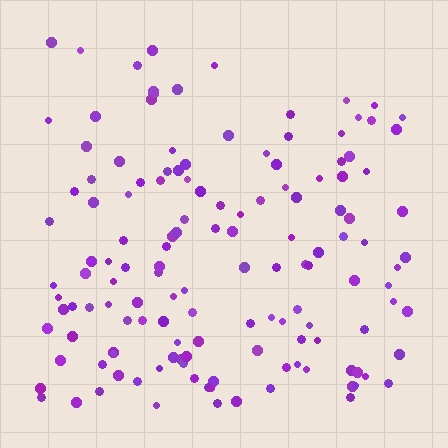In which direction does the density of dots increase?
From top to bottom, with the bottom side densest.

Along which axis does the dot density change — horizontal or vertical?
Vertical.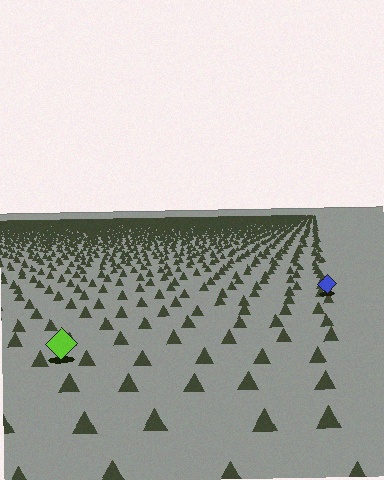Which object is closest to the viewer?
The lime diamond is closest. The texture marks near it are larger and more spread out.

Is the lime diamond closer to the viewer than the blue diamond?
Yes. The lime diamond is closer — you can tell from the texture gradient: the ground texture is coarser near it.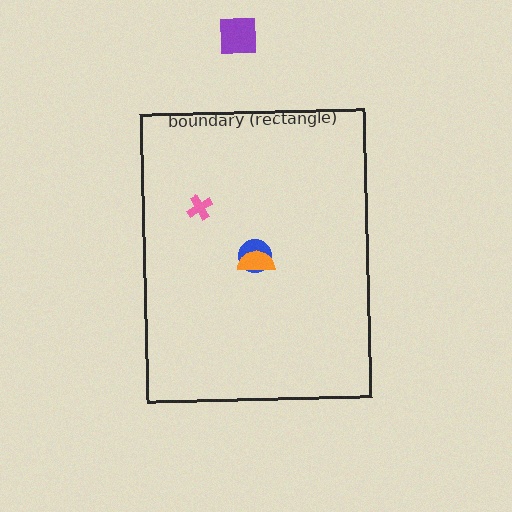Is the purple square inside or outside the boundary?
Outside.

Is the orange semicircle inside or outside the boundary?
Inside.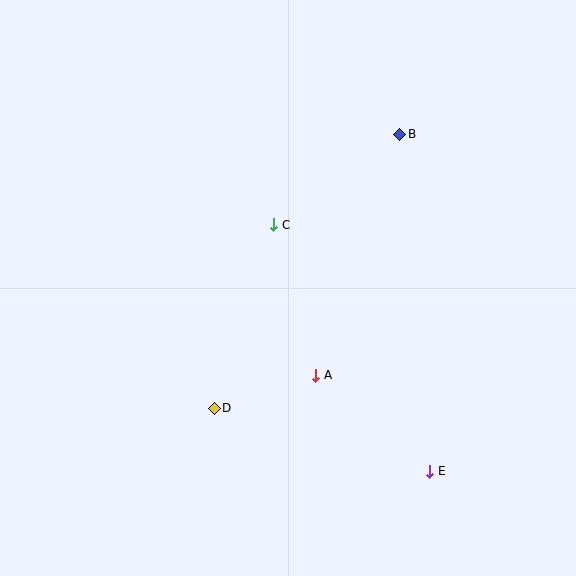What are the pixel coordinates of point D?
Point D is at (214, 408).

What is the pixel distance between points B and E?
The distance between B and E is 338 pixels.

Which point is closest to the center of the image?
Point C at (274, 225) is closest to the center.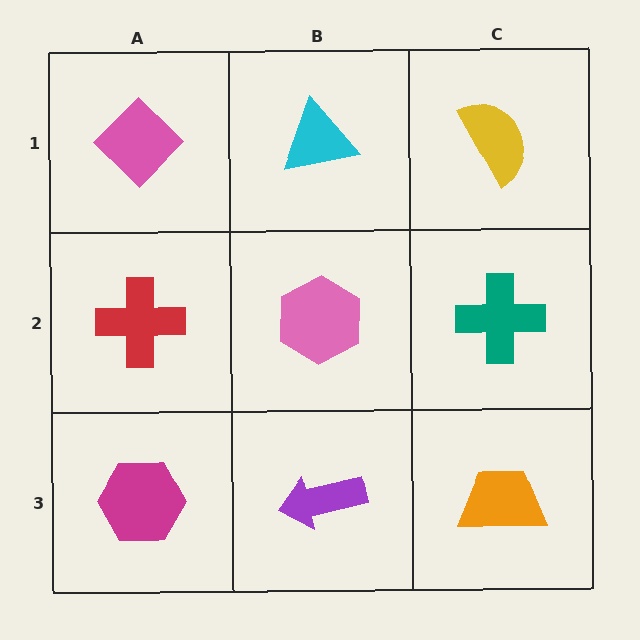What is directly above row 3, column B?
A pink hexagon.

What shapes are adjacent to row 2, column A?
A pink diamond (row 1, column A), a magenta hexagon (row 3, column A), a pink hexagon (row 2, column B).